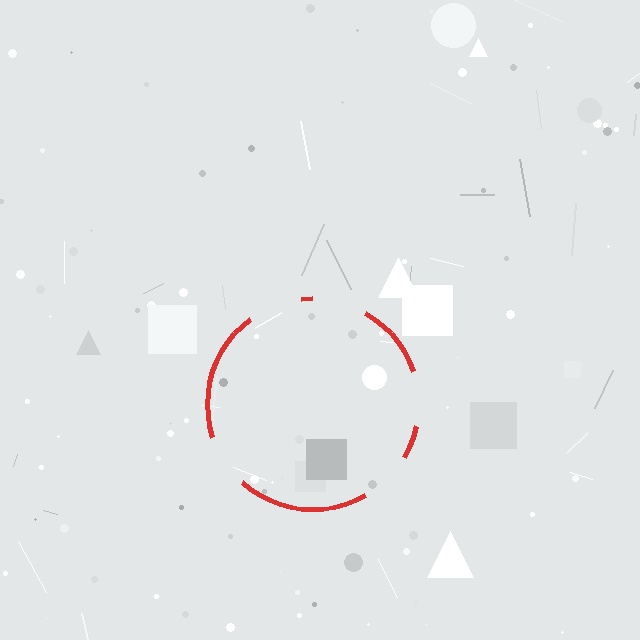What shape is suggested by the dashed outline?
The dashed outline suggests a circle.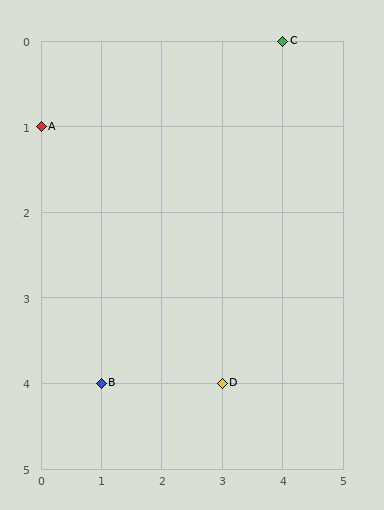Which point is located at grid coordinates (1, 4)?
Point B is at (1, 4).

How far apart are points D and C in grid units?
Points D and C are 1 column and 4 rows apart (about 4.1 grid units diagonally).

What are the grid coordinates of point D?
Point D is at grid coordinates (3, 4).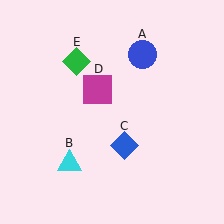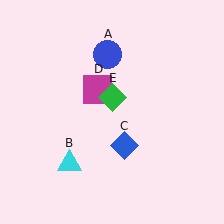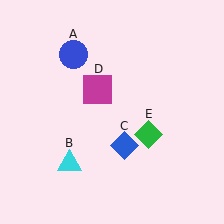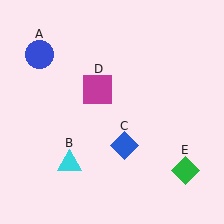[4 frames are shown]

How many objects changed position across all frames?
2 objects changed position: blue circle (object A), green diamond (object E).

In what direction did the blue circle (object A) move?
The blue circle (object A) moved left.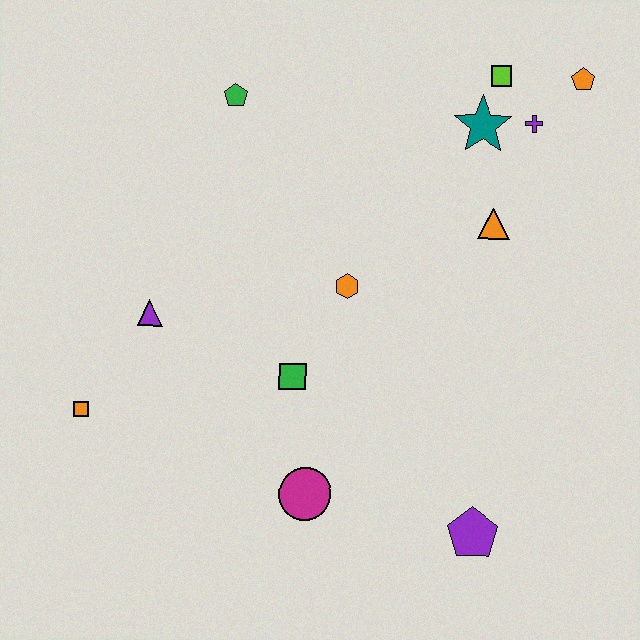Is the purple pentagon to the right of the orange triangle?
No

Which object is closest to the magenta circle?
The green square is closest to the magenta circle.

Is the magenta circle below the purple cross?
Yes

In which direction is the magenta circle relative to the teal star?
The magenta circle is below the teal star.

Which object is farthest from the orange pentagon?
The orange square is farthest from the orange pentagon.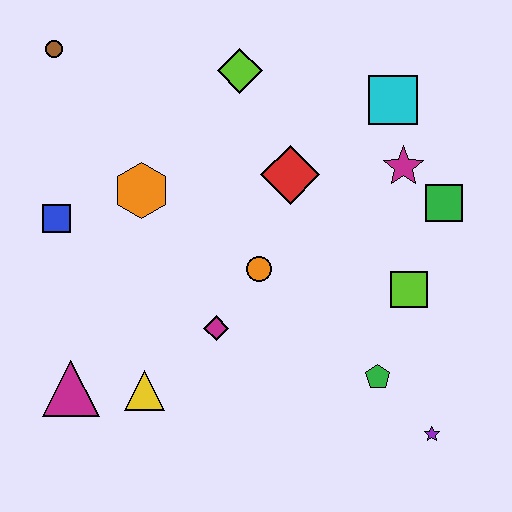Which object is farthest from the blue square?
The purple star is farthest from the blue square.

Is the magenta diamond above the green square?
No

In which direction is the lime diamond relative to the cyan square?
The lime diamond is to the left of the cyan square.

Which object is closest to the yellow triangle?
The magenta triangle is closest to the yellow triangle.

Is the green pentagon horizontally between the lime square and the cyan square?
No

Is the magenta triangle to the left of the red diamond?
Yes